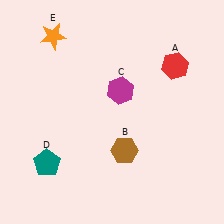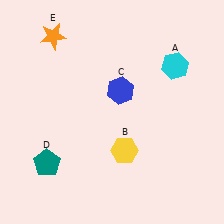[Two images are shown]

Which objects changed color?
A changed from red to cyan. B changed from brown to yellow. C changed from magenta to blue.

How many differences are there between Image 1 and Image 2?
There are 3 differences between the two images.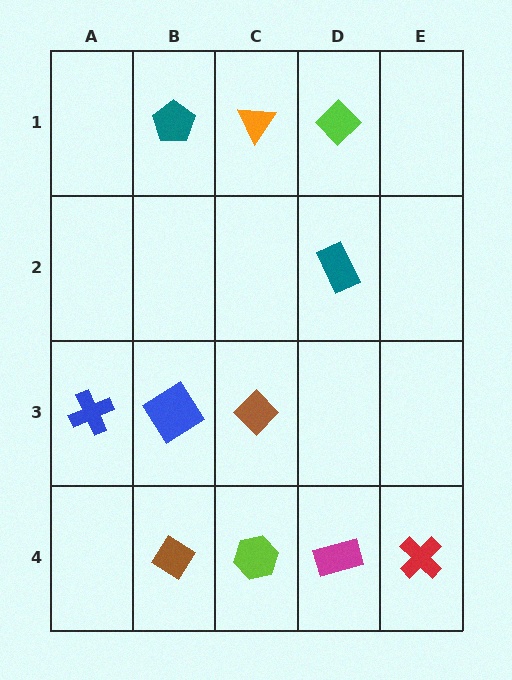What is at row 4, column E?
A red cross.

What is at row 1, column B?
A teal pentagon.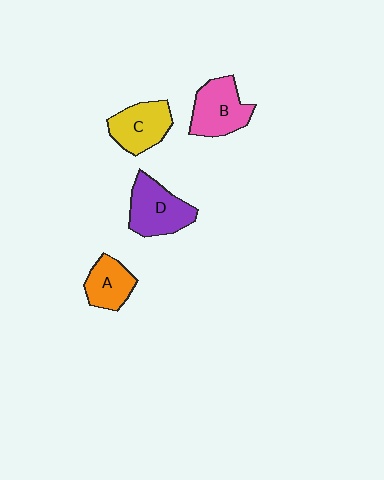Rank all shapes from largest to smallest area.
From largest to smallest: D (purple), B (pink), C (yellow), A (orange).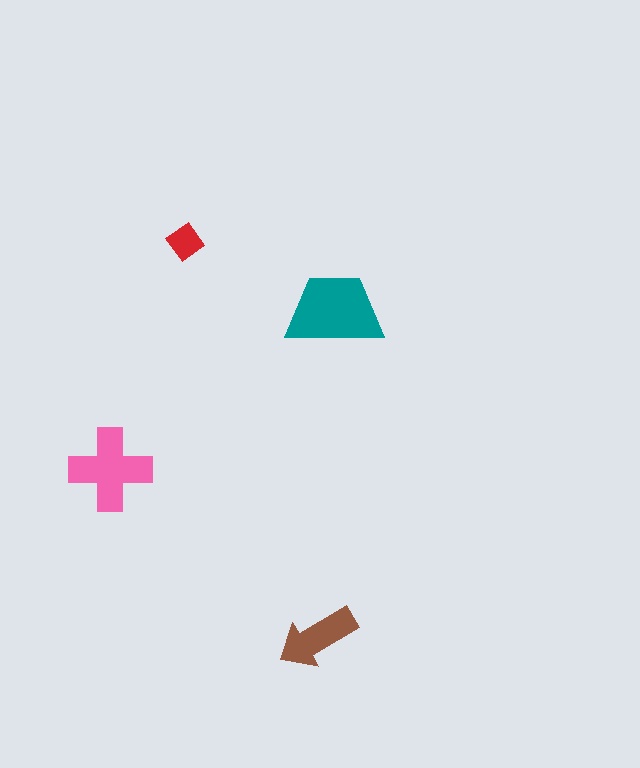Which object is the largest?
The teal trapezoid.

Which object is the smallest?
The red diamond.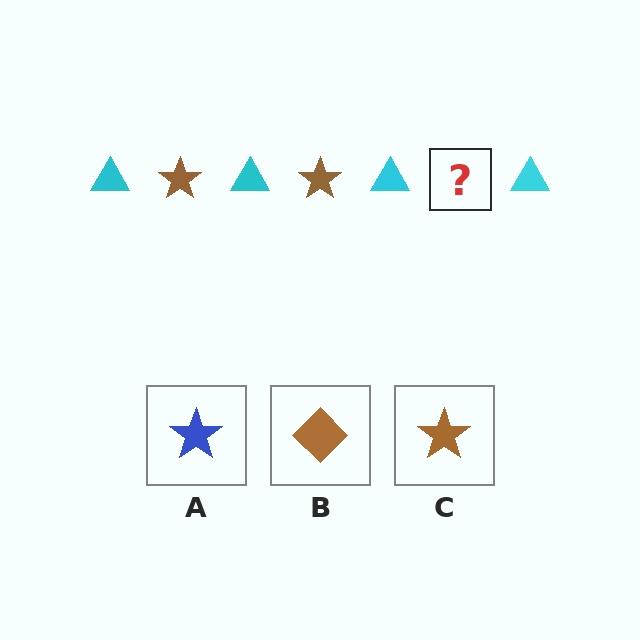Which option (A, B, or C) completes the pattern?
C.